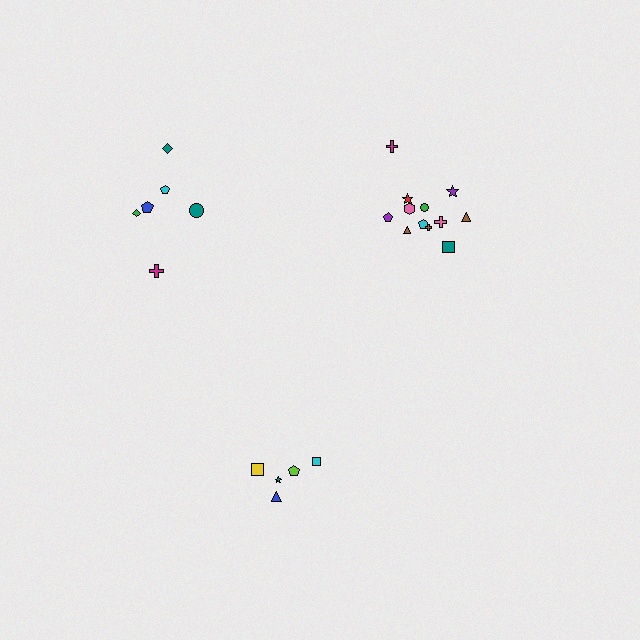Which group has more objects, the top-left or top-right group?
The top-right group.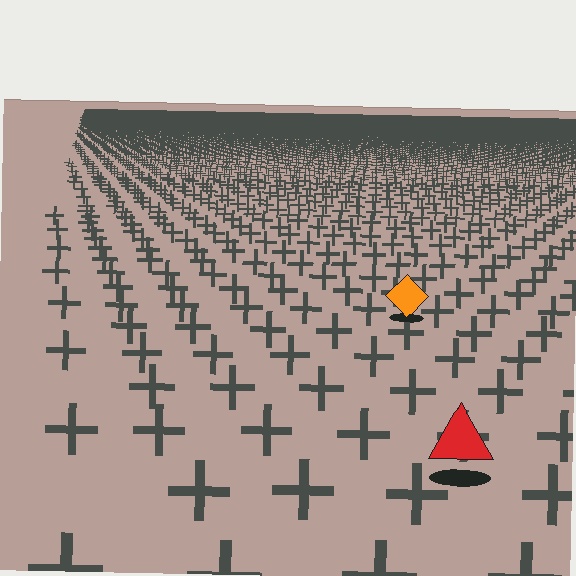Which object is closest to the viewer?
The red triangle is closest. The texture marks near it are larger and more spread out.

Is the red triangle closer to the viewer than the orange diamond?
Yes. The red triangle is closer — you can tell from the texture gradient: the ground texture is coarser near it.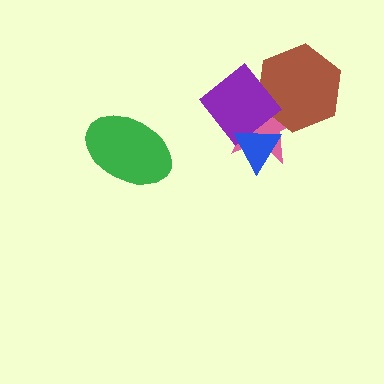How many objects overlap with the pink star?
3 objects overlap with the pink star.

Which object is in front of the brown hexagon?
The purple diamond is in front of the brown hexagon.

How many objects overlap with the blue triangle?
2 objects overlap with the blue triangle.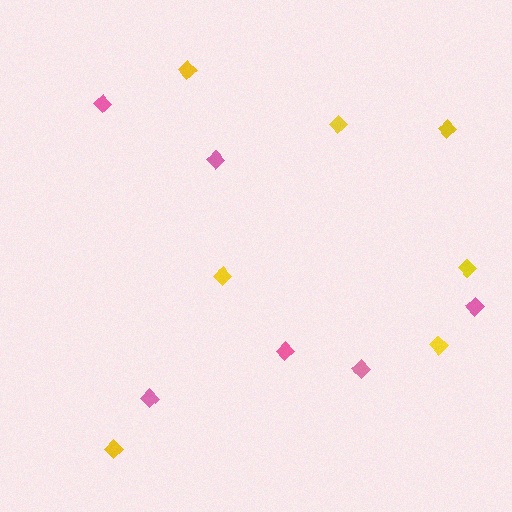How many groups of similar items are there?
There are 2 groups: one group of yellow diamonds (7) and one group of pink diamonds (6).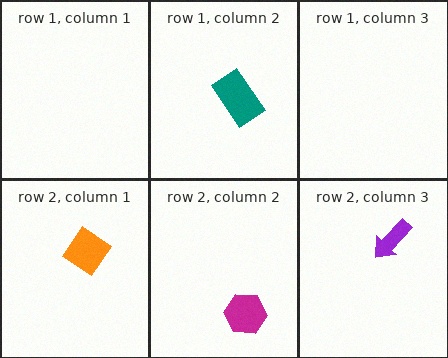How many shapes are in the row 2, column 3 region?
1.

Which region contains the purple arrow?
The row 2, column 3 region.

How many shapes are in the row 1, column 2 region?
1.